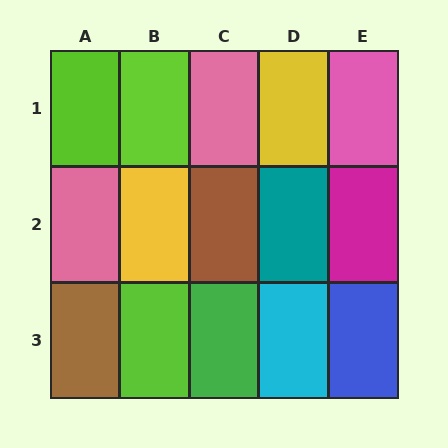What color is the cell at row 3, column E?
Blue.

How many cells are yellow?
2 cells are yellow.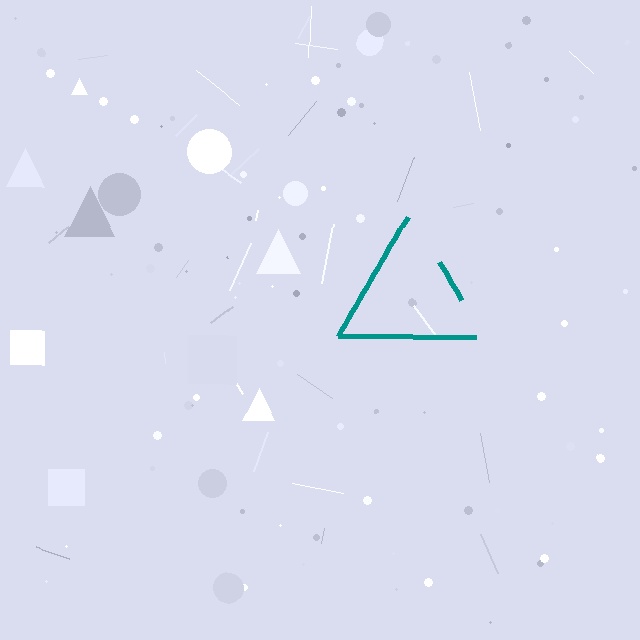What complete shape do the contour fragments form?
The contour fragments form a triangle.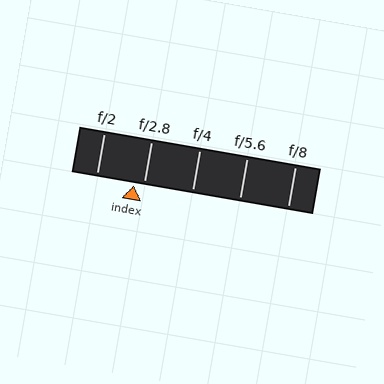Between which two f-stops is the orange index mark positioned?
The index mark is between f/2 and f/2.8.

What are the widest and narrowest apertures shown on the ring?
The widest aperture shown is f/2 and the narrowest is f/8.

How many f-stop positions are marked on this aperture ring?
There are 5 f-stop positions marked.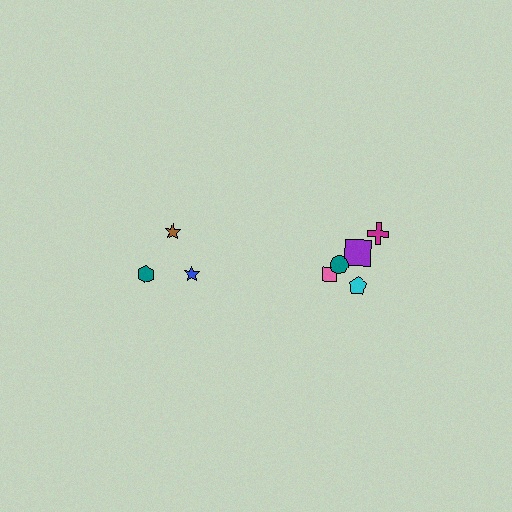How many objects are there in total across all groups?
There are 8 objects.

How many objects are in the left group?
There are 3 objects.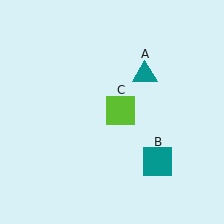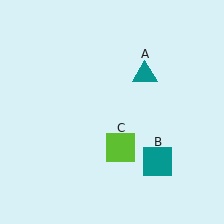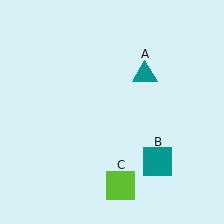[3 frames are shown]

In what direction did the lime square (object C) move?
The lime square (object C) moved down.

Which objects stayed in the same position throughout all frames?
Teal triangle (object A) and teal square (object B) remained stationary.